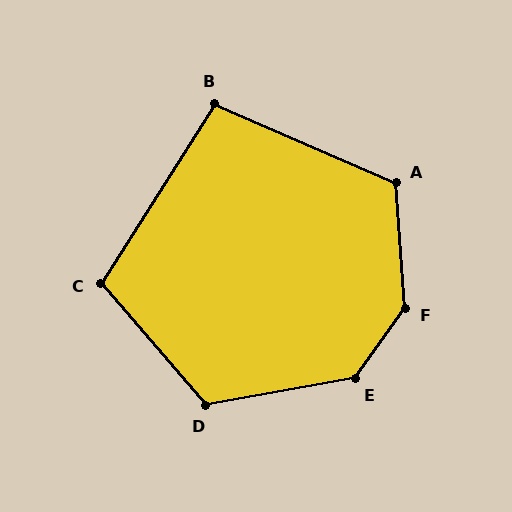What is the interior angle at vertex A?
Approximately 118 degrees (obtuse).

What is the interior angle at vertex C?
Approximately 107 degrees (obtuse).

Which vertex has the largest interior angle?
F, at approximately 141 degrees.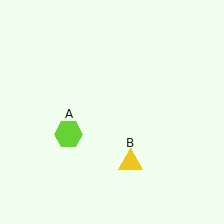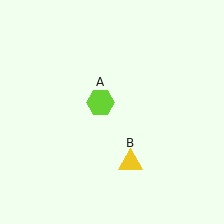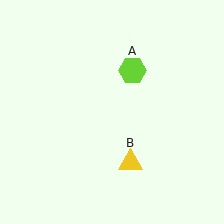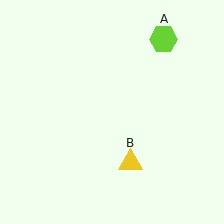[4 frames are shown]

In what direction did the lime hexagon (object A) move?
The lime hexagon (object A) moved up and to the right.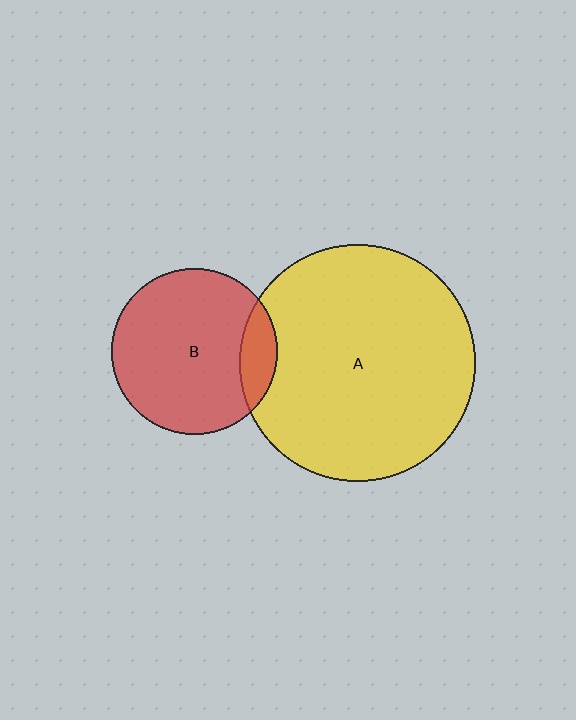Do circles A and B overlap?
Yes.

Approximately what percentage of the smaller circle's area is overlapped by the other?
Approximately 15%.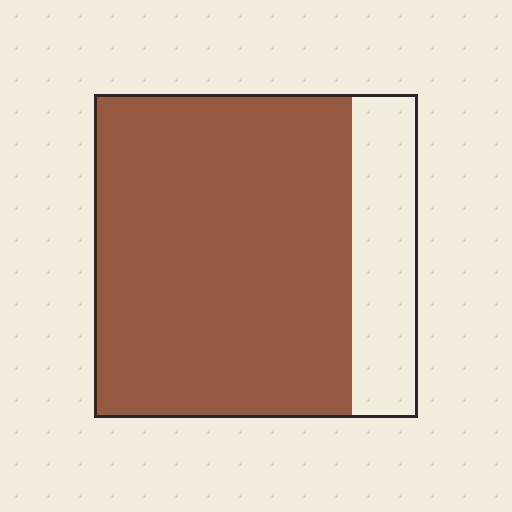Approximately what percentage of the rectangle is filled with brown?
Approximately 80%.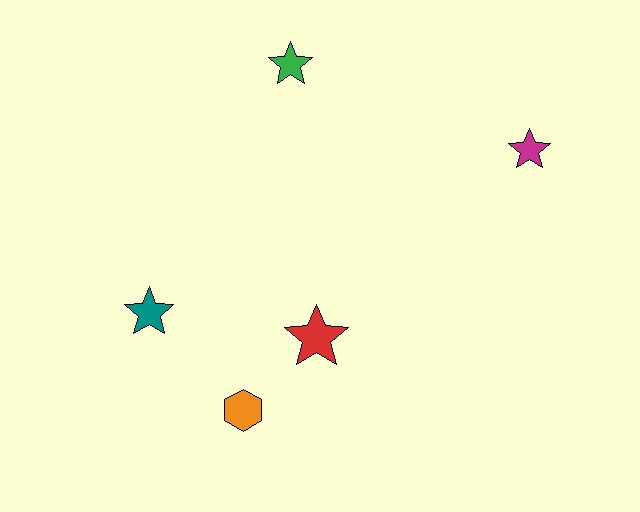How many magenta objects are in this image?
There is 1 magenta object.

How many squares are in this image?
There are no squares.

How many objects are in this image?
There are 5 objects.